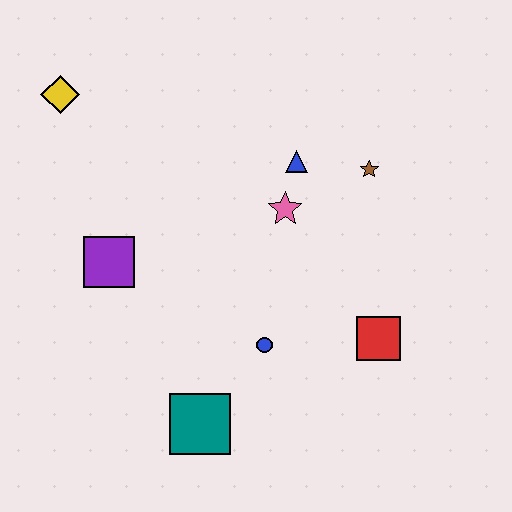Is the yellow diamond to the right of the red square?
No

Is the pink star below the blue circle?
No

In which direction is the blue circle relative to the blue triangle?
The blue circle is below the blue triangle.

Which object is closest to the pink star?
The blue triangle is closest to the pink star.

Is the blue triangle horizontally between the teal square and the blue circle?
No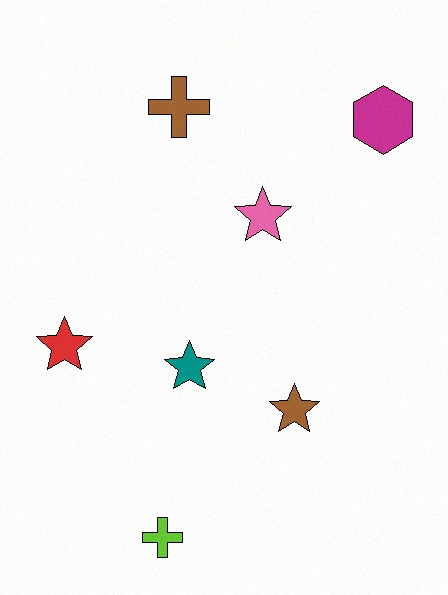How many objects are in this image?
There are 7 objects.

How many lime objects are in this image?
There is 1 lime object.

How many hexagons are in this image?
There is 1 hexagon.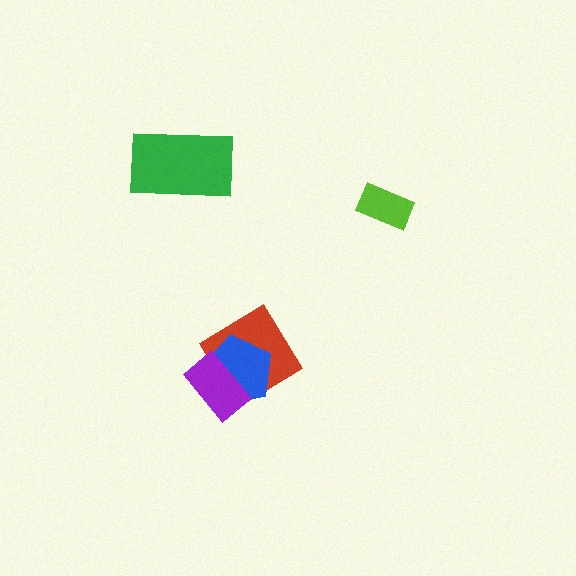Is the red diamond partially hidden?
Yes, it is partially covered by another shape.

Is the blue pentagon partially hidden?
Yes, it is partially covered by another shape.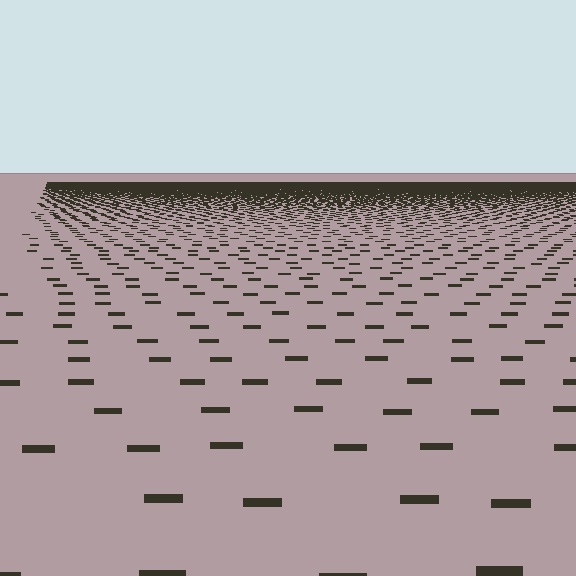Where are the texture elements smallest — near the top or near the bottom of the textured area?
Near the top.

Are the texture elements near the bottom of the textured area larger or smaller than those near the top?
Larger. Near the bottom, elements are closer to the viewer and appear at a bigger on-screen size.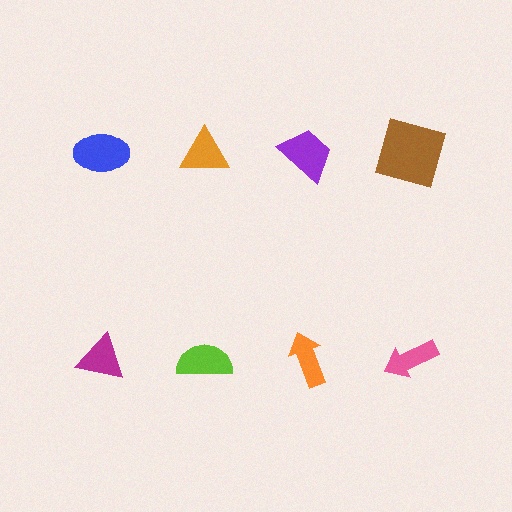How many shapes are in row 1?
4 shapes.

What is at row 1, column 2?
An orange triangle.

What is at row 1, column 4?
A brown square.